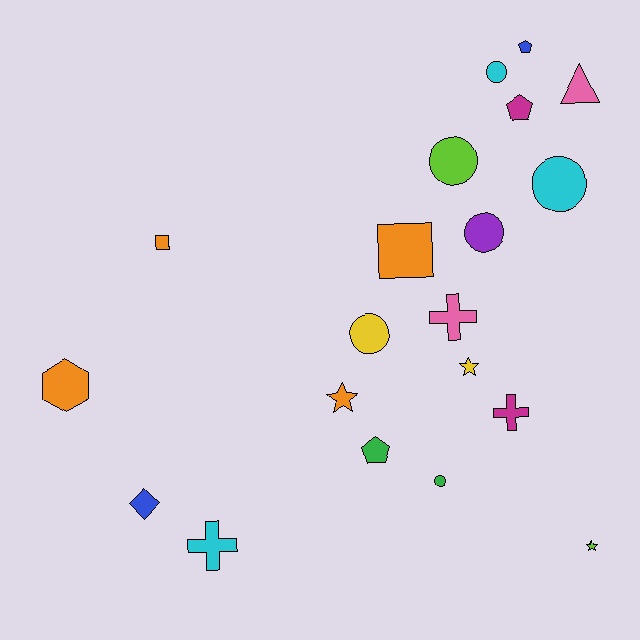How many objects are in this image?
There are 20 objects.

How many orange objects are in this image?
There are 4 orange objects.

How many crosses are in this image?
There are 3 crosses.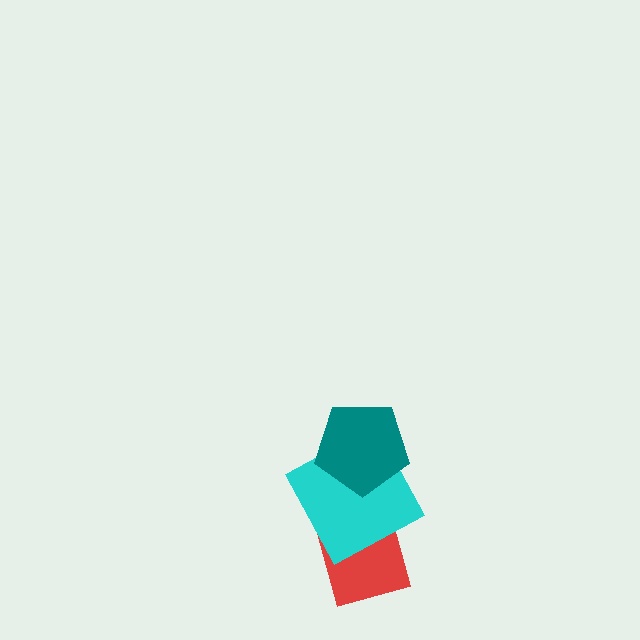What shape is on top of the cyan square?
The teal pentagon is on top of the cyan square.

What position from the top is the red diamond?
The red diamond is 3rd from the top.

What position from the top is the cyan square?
The cyan square is 2nd from the top.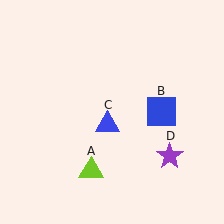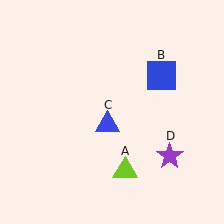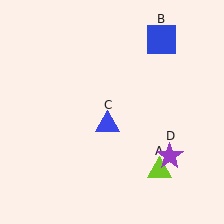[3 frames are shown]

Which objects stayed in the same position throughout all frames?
Blue triangle (object C) and purple star (object D) remained stationary.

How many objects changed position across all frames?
2 objects changed position: lime triangle (object A), blue square (object B).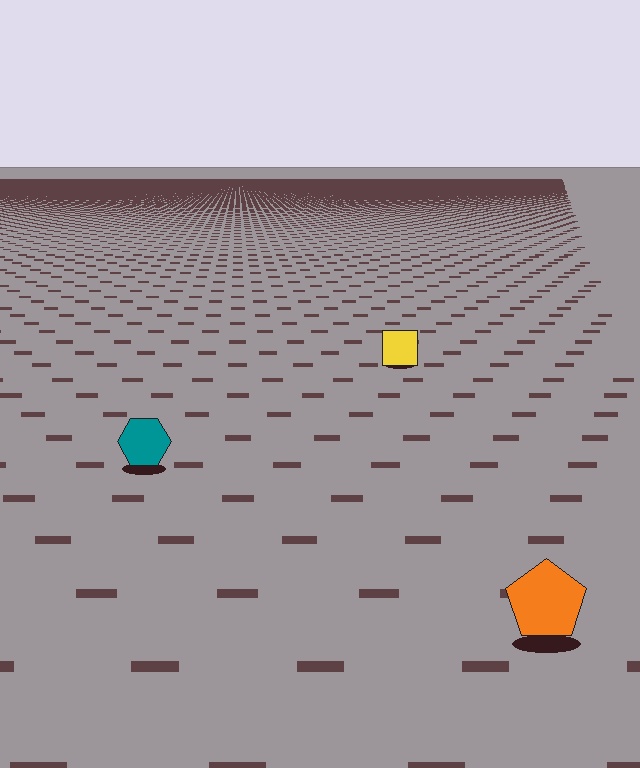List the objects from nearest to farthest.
From nearest to farthest: the orange pentagon, the teal hexagon, the yellow square.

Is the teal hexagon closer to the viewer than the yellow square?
Yes. The teal hexagon is closer — you can tell from the texture gradient: the ground texture is coarser near it.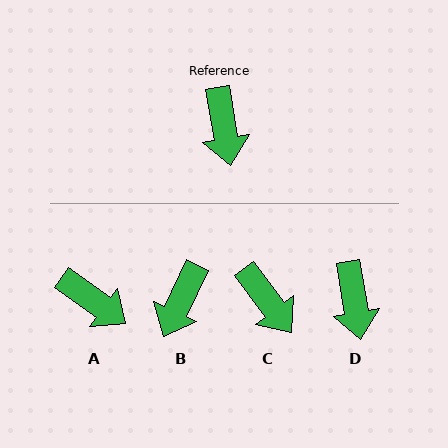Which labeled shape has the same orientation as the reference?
D.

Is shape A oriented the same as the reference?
No, it is off by about 45 degrees.